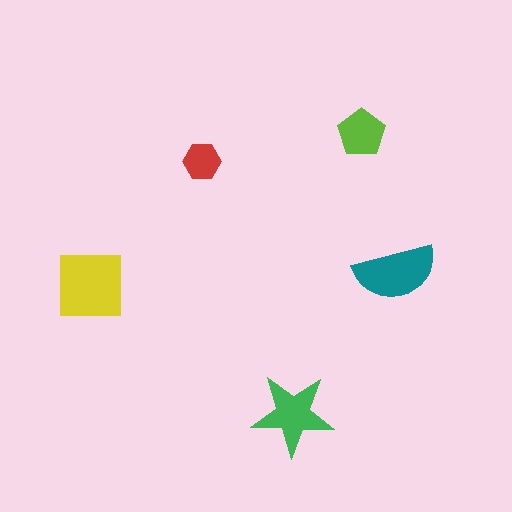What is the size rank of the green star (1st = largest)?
3rd.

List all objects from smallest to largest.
The red hexagon, the lime pentagon, the green star, the teal semicircle, the yellow square.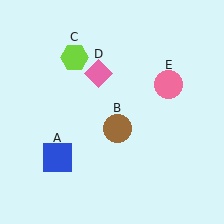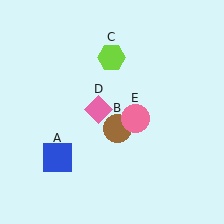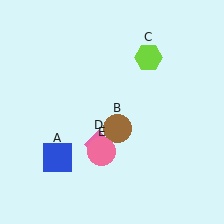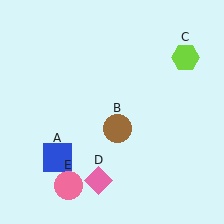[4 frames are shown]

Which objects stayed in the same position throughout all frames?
Blue square (object A) and brown circle (object B) remained stationary.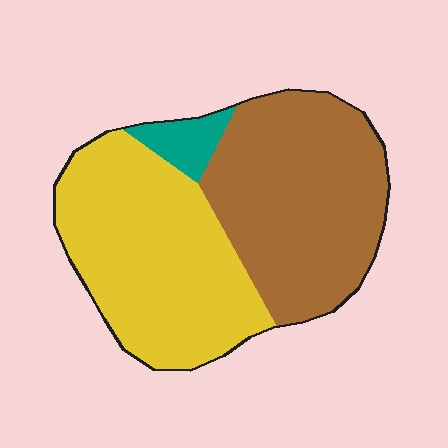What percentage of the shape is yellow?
Yellow takes up about one half (1/2) of the shape.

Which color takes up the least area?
Teal, at roughly 5%.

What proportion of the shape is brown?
Brown covers 47% of the shape.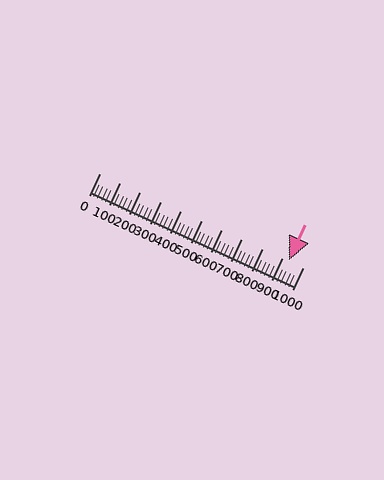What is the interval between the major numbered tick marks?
The major tick marks are spaced 100 units apart.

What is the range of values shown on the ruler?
The ruler shows values from 0 to 1000.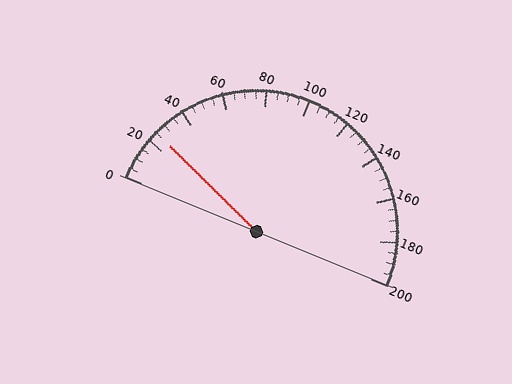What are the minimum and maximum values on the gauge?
The gauge ranges from 0 to 200.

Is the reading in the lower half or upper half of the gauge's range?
The reading is in the lower half of the range (0 to 200).